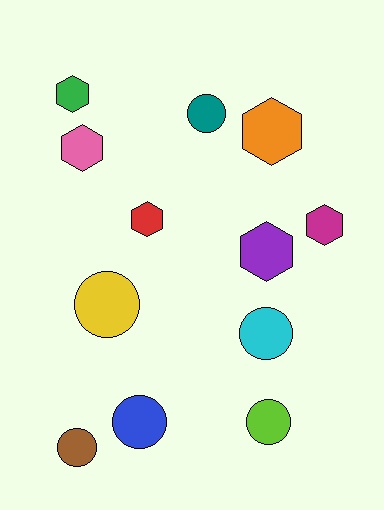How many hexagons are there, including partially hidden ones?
There are 6 hexagons.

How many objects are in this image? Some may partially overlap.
There are 12 objects.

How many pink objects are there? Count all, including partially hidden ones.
There is 1 pink object.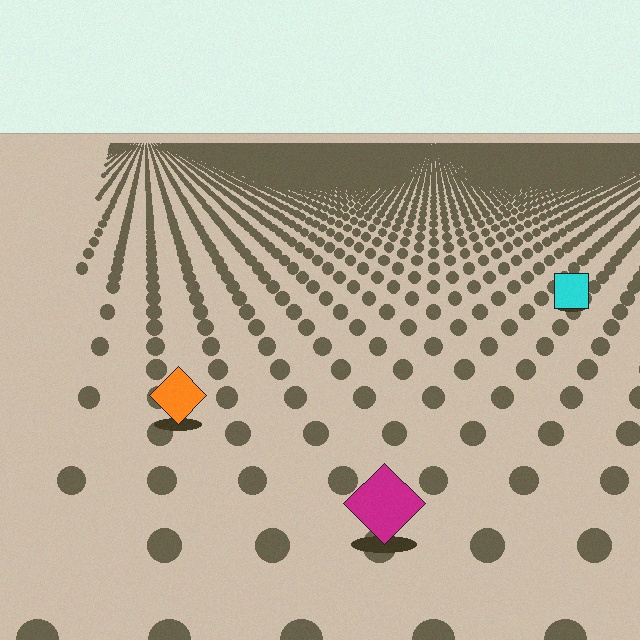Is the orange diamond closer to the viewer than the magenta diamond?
No. The magenta diamond is closer — you can tell from the texture gradient: the ground texture is coarser near it.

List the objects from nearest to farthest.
From nearest to farthest: the magenta diamond, the orange diamond, the cyan square.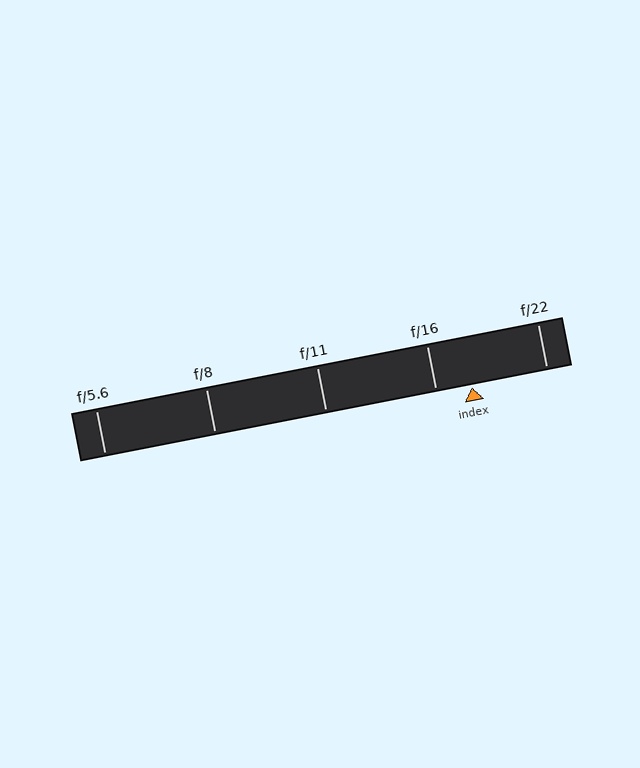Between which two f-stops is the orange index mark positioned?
The index mark is between f/16 and f/22.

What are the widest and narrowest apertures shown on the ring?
The widest aperture shown is f/5.6 and the narrowest is f/22.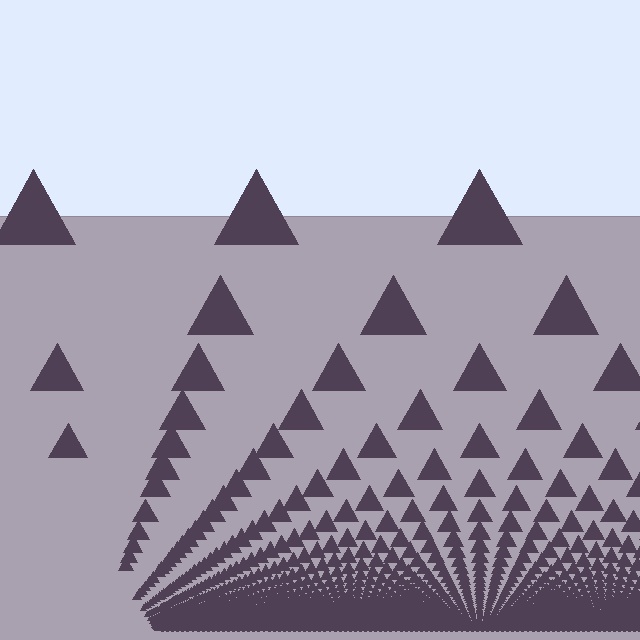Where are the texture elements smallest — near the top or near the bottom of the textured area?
Near the bottom.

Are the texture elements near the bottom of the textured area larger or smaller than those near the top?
Smaller. The gradient is inverted — elements near the bottom are smaller and denser.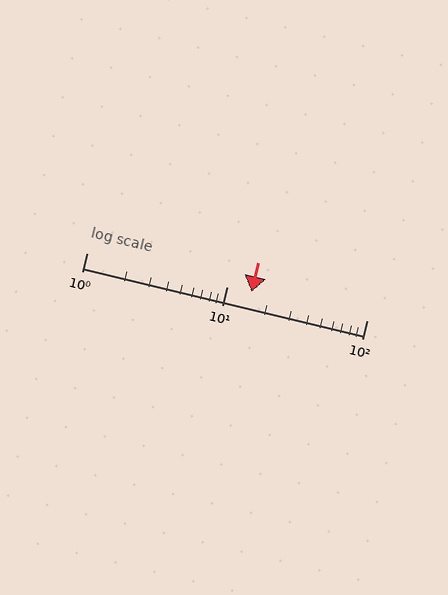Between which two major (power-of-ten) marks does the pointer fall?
The pointer is between 10 and 100.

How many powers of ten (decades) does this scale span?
The scale spans 2 decades, from 1 to 100.